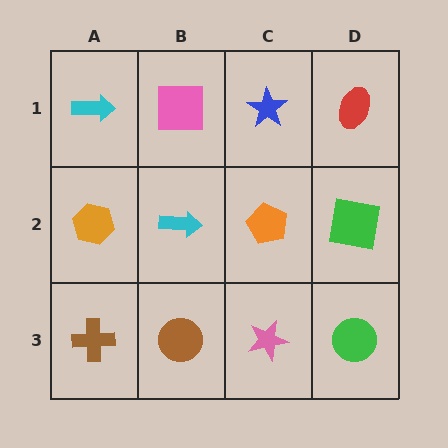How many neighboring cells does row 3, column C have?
3.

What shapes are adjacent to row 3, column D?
A green square (row 2, column D), a pink star (row 3, column C).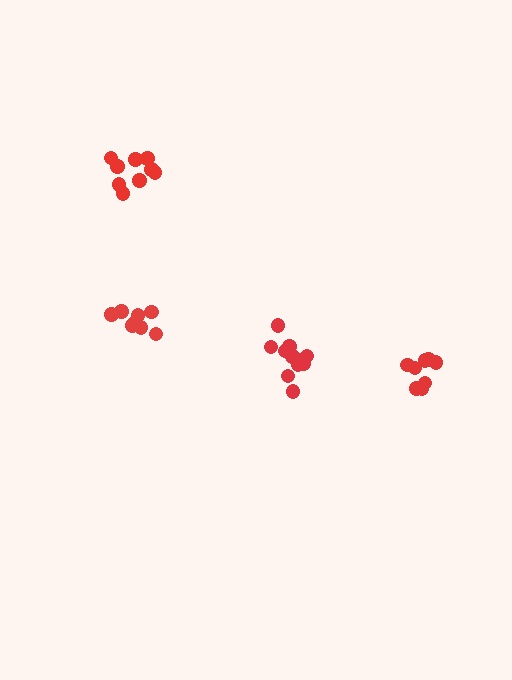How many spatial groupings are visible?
There are 4 spatial groupings.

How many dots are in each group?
Group 1: 8 dots, Group 2: 8 dots, Group 3: 11 dots, Group 4: 9 dots (36 total).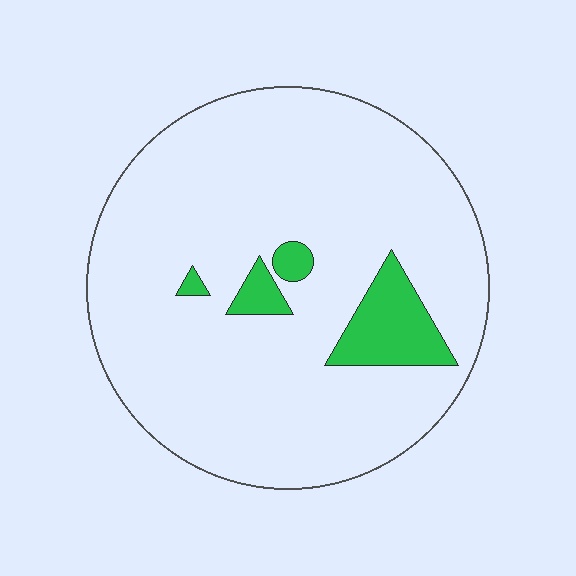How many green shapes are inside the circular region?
4.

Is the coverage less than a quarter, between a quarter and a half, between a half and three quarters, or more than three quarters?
Less than a quarter.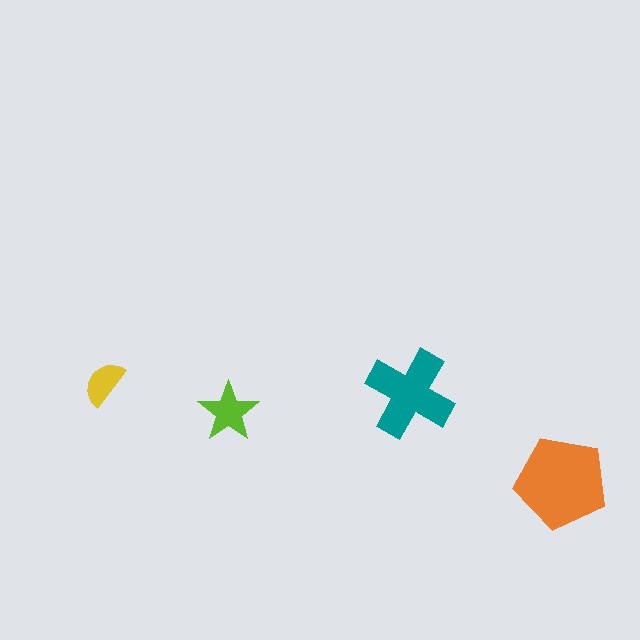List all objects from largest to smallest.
The orange pentagon, the teal cross, the lime star, the yellow semicircle.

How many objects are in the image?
There are 4 objects in the image.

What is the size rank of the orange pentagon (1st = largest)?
1st.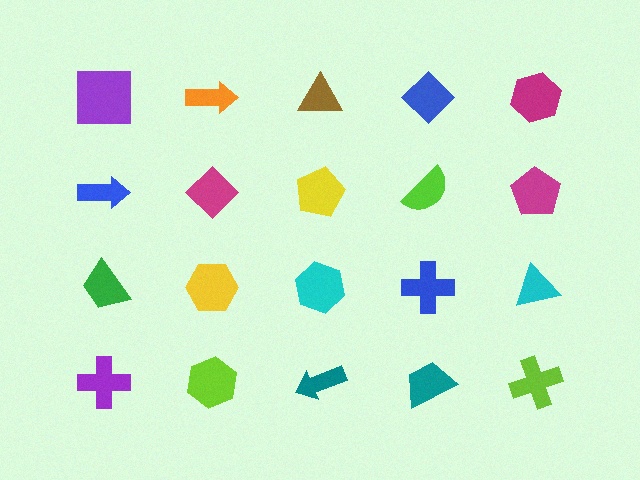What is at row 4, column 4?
A teal trapezoid.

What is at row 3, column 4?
A blue cross.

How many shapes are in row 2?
5 shapes.